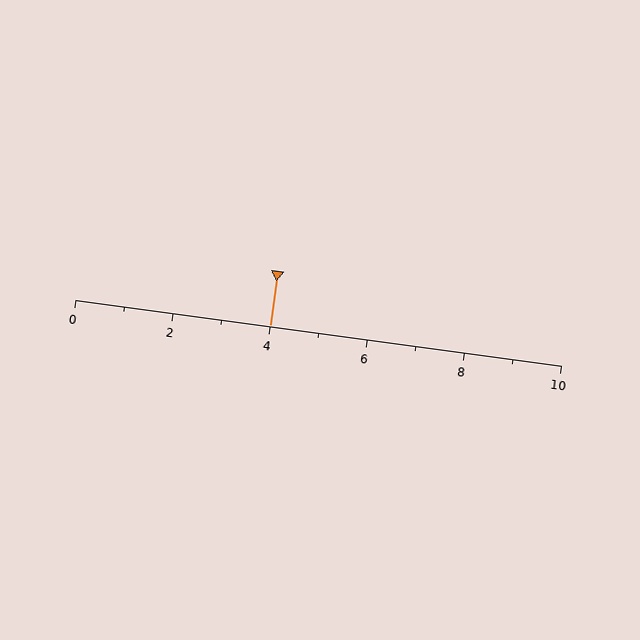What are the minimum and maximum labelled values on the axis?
The axis runs from 0 to 10.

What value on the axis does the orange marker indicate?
The marker indicates approximately 4.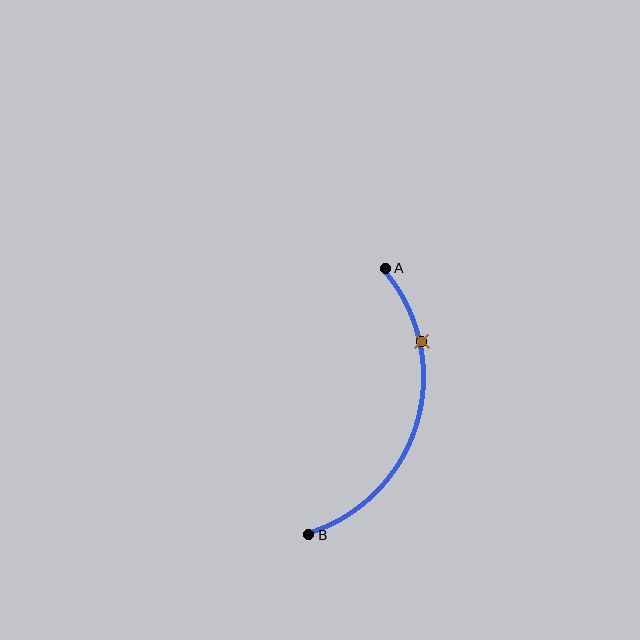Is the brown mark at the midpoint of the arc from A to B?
No. The brown mark lies on the arc but is closer to endpoint A. The arc midpoint would be at the point on the curve equidistant along the arc from both A and B.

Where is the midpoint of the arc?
The arc midpoint is the point on the curve farthest from the straight line joining A and B. It sits to the right of that line.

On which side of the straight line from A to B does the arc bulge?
The arc bulges to the right of the straight line connecting A and B.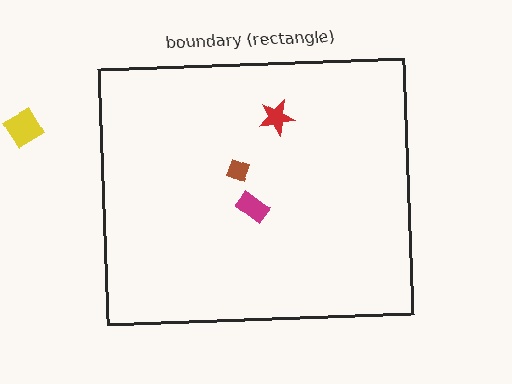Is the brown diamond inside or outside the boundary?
Inside.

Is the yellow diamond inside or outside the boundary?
Outside.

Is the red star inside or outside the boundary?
Inside.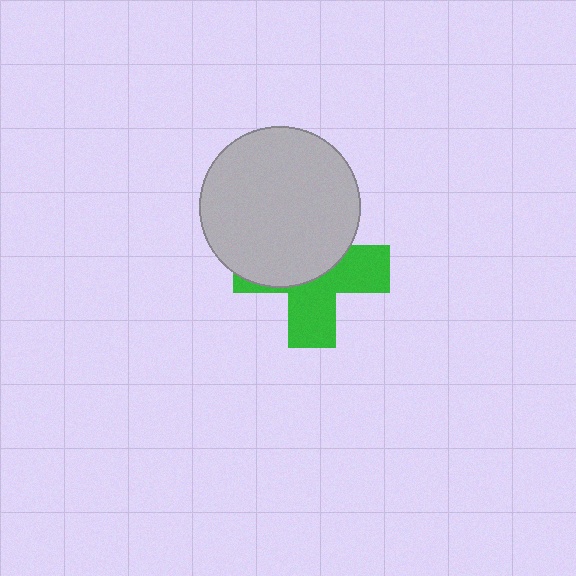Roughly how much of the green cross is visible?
About half of it is visible (roughly 48%).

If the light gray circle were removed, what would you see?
You would see the complete green cross.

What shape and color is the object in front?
The object in front is a light gray circle.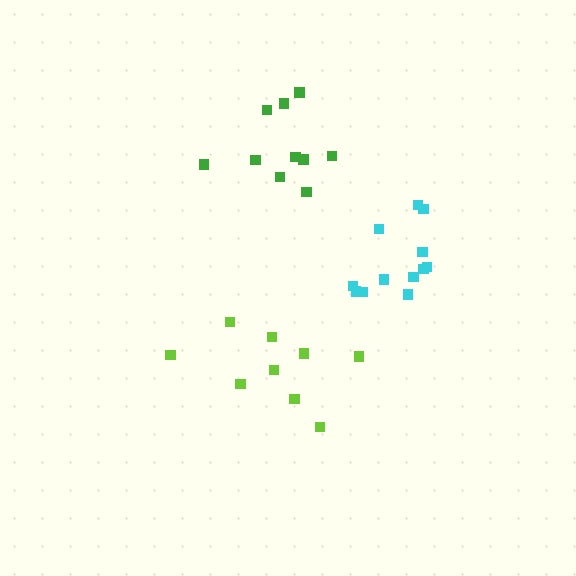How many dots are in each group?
Group 1: 12 dots, Group 2: 10 dots, Group 3: 9 dots (31 total).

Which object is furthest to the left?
The green cluster is leftmost.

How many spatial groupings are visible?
There are 3 spatial groupings.